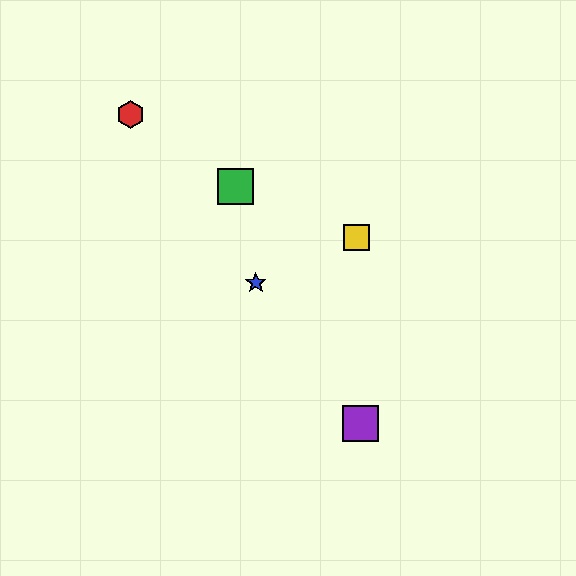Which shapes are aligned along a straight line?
The red hexagon, the blue star, the purple square are aligned along a straight line.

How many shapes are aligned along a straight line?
3 shapes (the red hexagon, the blue star, the purple square) are aligned along a straight line.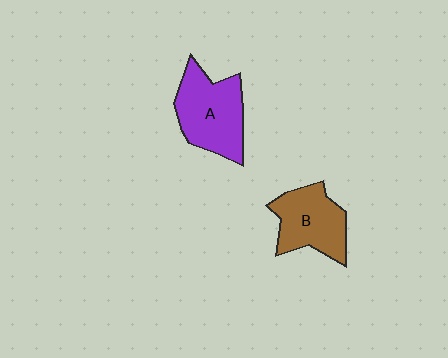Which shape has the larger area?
Shape A (purple).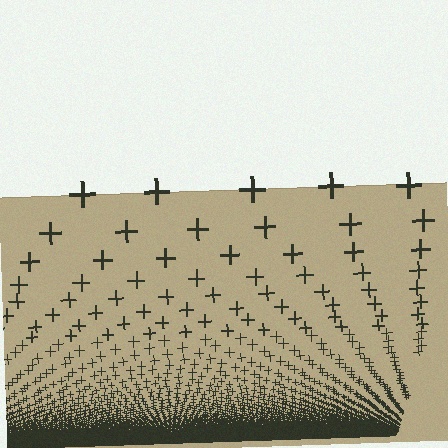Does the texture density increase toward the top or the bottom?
Density increases toward the bottom.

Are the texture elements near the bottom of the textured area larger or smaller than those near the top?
Smaller. The gradient is inverted — elements near the bottom are smaller and denser.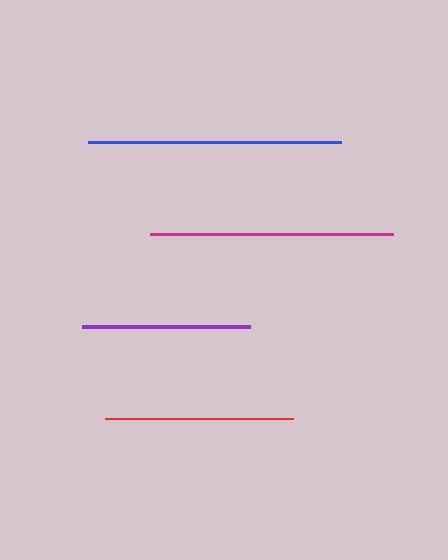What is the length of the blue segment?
The blue segment is approximately 252 pixels long.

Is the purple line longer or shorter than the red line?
The red line is longer than the purple line.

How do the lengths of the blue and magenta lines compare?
The blue and magenta lines are approximately the same length.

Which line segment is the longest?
The blue line is the longest at approximately 252 pixels.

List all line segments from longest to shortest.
From longest to shortest: blue, magenta, red, purple.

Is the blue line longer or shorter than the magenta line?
The blue line is longer than the magenta line.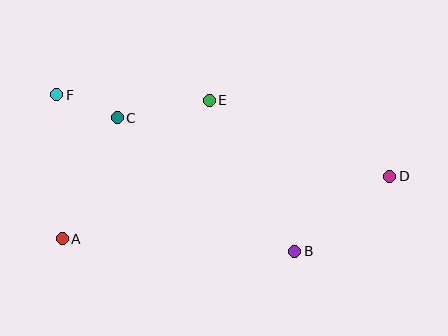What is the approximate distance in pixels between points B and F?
The distance between B and F is approximately 285 pixels.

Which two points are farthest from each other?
Points D and F are farthest from each other.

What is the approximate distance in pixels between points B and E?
The distance between B and E is approximately 173 pixels.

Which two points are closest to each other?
Points C and F are closest to each other.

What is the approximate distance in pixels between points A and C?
The distance between A and C is approximately 133 pixels.